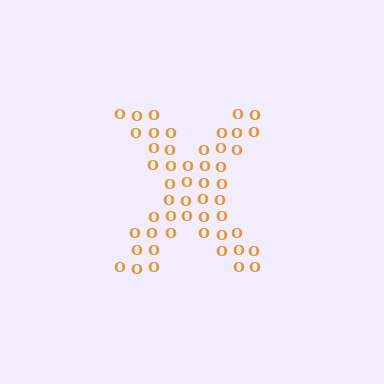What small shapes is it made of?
It is made of small letter O's.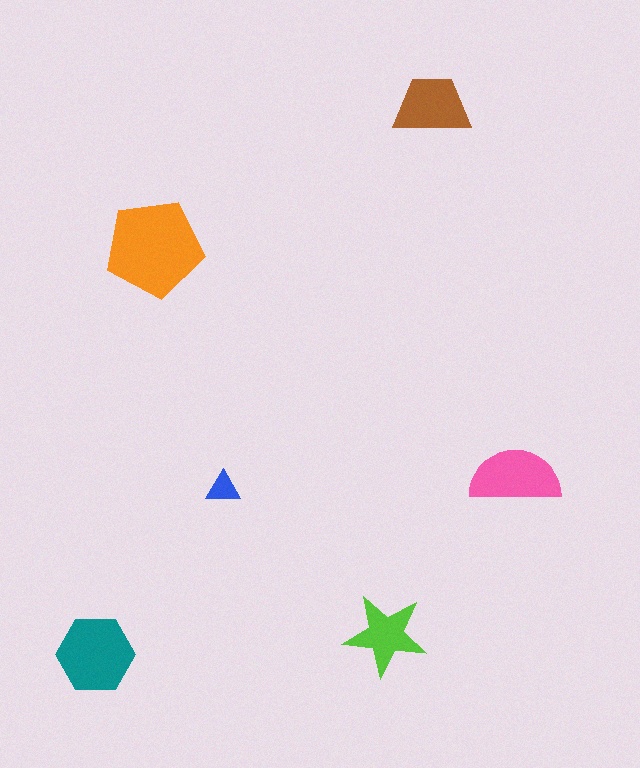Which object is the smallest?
The blue triangle.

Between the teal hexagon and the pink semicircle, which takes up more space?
The teal hexagon.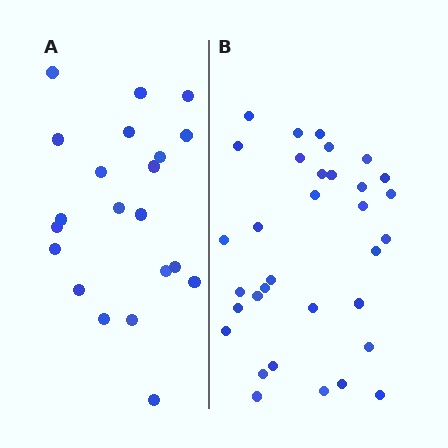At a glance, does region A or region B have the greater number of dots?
Region B (the right region) has more dots.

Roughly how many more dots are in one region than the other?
Region B has roughly 12 or so more dots than region A.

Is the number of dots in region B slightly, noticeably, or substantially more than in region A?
Region B has substantially more. The ratio is roughly 1.6 to 1.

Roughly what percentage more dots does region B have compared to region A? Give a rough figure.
About 55% more.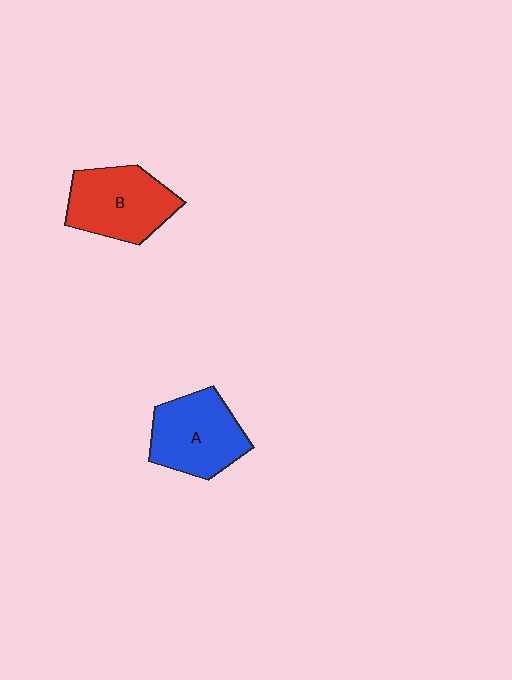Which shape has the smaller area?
Shape A (blue).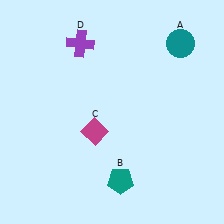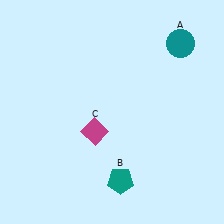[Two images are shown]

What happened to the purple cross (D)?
The purple cross (D) was removed in Image 2. It was in the top-left area of Image 1.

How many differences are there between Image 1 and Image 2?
There is 1 difference between the two images.